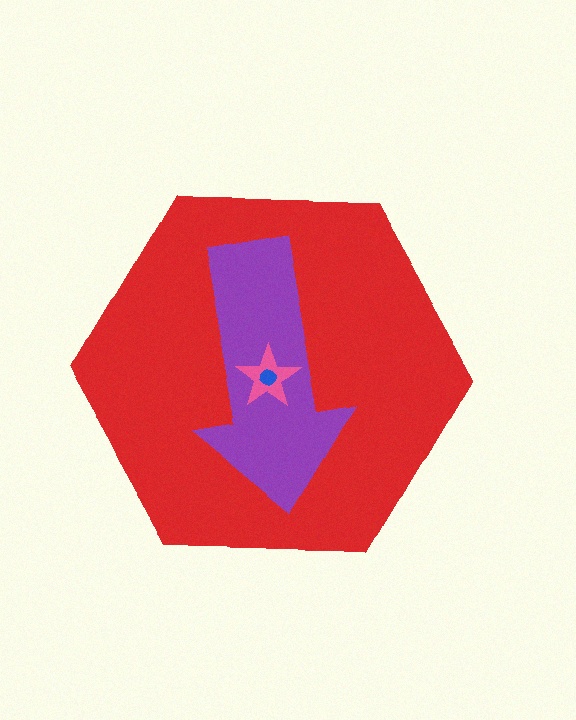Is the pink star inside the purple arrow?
Yes.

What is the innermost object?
The blue circle.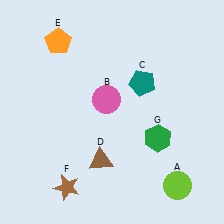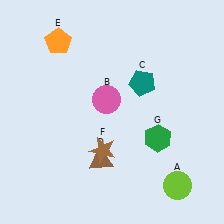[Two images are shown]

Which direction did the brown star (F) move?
The brown star (F) moved up.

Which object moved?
The brown star (F) moved up.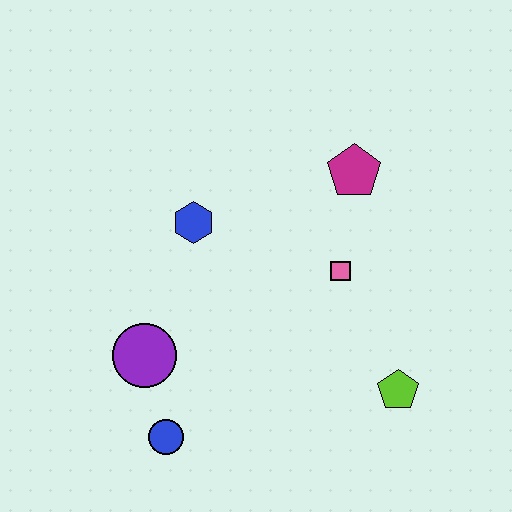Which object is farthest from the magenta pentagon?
The blue circle is farthest from the magenta pentagon.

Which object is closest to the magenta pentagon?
The pink square is closest to the magenta pentagon.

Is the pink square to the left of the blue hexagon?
No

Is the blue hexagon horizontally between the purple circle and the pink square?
Yes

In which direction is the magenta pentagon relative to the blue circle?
The magenta pentagon is above the blue circle.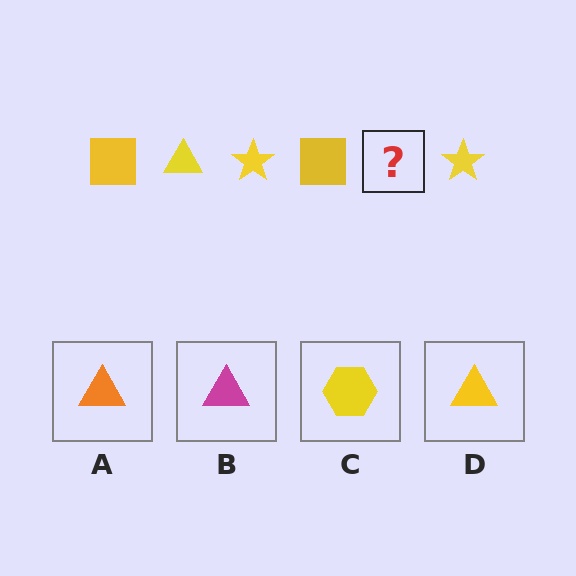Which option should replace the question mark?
Option D.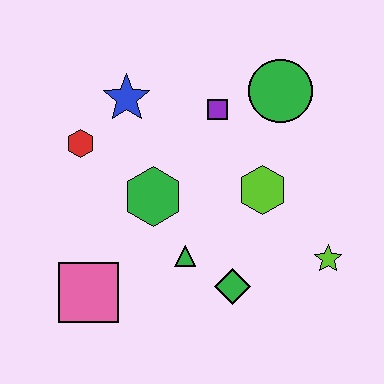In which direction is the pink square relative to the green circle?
The pink square is below the green circle.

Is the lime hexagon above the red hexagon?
No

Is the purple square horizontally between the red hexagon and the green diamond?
Yes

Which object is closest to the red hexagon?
The blue star is closest to the red hexagon.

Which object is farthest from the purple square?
The pink square is farthest from the purple square.